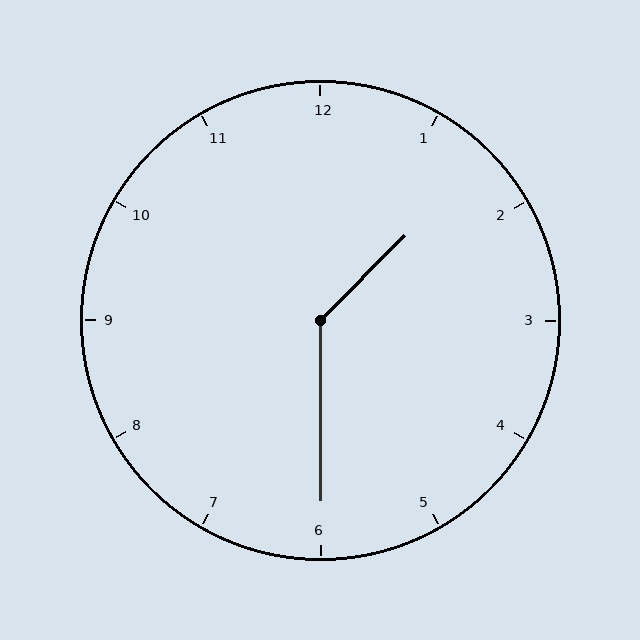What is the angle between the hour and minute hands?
Approximately 135 degrees.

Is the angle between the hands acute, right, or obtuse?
It is obtuse.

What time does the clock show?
1:30.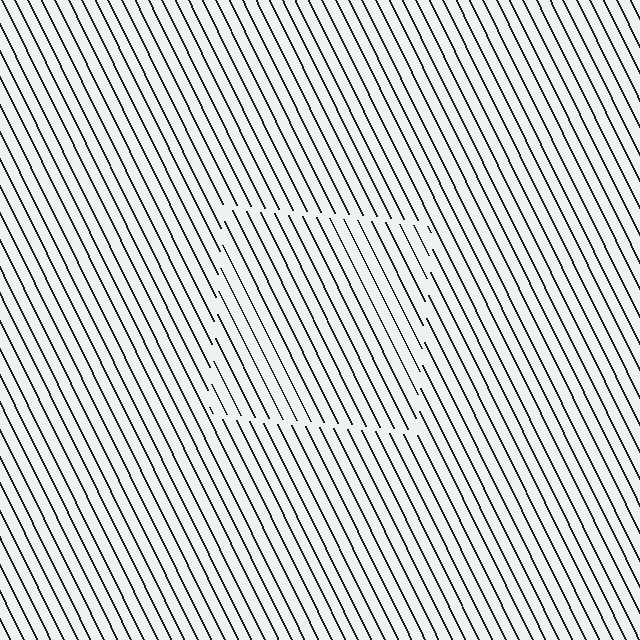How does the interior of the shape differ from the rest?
The interior of the shape contains the same grating, shifted by half a period — the contour is defined by the phase discontinuity where line-ends from the inner and outer gratings abut.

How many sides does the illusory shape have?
4 sides — the line-ends trace a square.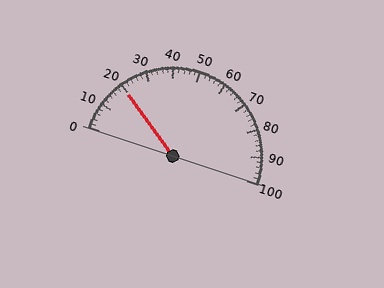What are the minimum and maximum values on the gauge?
The gauge ranges from 0 to 100.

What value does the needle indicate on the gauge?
The needle indicates approximately 20.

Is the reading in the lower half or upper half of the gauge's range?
The reading is in the lower half of the range (0 to 100).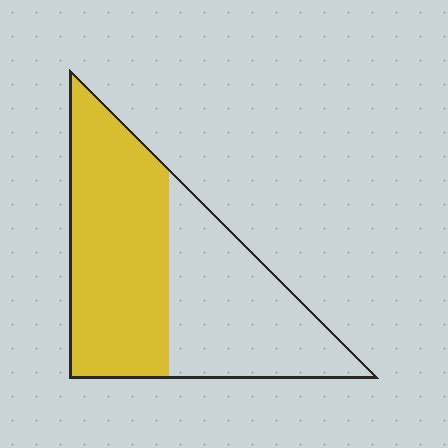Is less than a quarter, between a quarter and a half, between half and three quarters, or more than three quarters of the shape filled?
Between half and three quarters.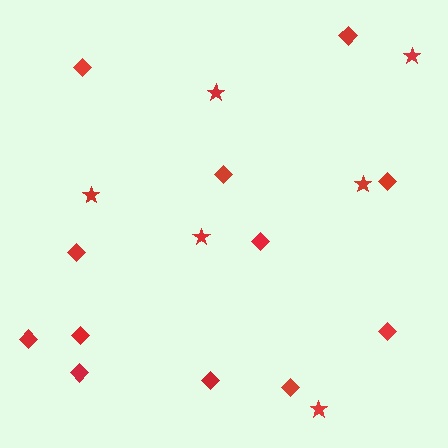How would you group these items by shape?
There are 2 groups: one group of stars (6) and one group of diamonds (12).